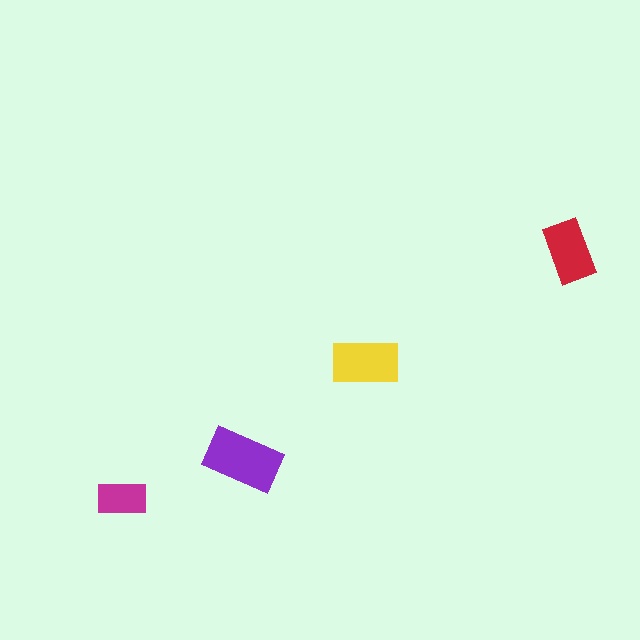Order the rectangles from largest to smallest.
the purple one, the yellow one, the red one, the magenta one.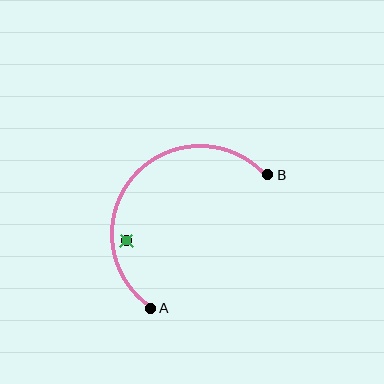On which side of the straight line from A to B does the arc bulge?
The arc bulges above and to the left of the straight line connecting A and B.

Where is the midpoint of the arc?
The arc midpoint is the point on the curve farthest from the straight line joining A and B. It sits above and to the left of that line.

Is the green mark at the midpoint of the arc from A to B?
No — the green mark does not lie on the arc at all. It sits slightly inside the curve.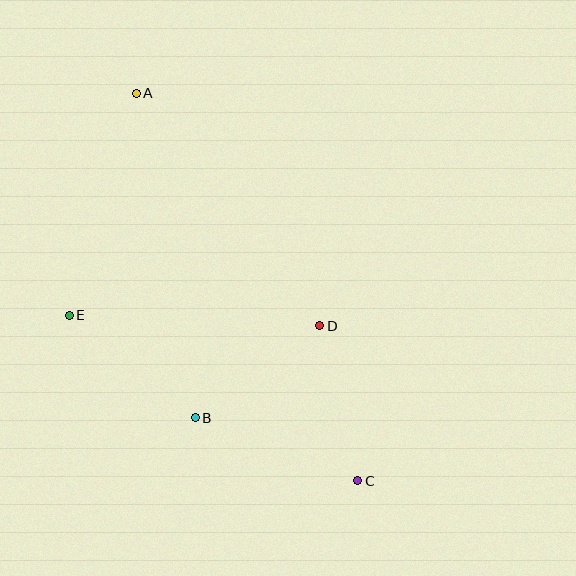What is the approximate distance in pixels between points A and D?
The distance between A and D is approximately 296 pixels.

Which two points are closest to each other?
Points B and D are closest to each other.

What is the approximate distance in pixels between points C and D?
The distance between C and D is approximately 160 pixels.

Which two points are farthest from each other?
Points A and C are farthest from each other.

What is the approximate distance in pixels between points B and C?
The distance between B and C is approximately 175 pixels.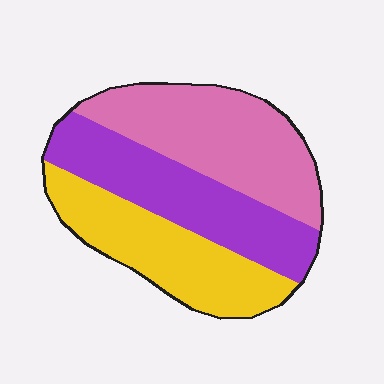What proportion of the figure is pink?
Pink covers 37% of the figure.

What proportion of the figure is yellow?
Yellow takes up about one third (1/3) of the figure.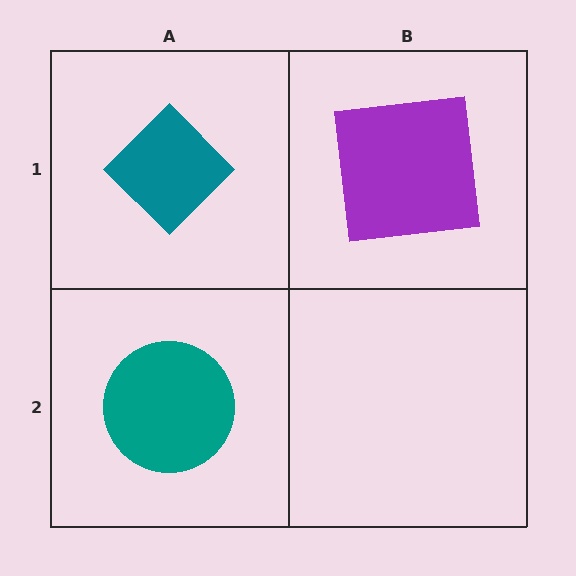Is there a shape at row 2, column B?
No, that cell is empty.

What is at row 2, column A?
A teal circle.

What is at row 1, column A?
A teal diamond.